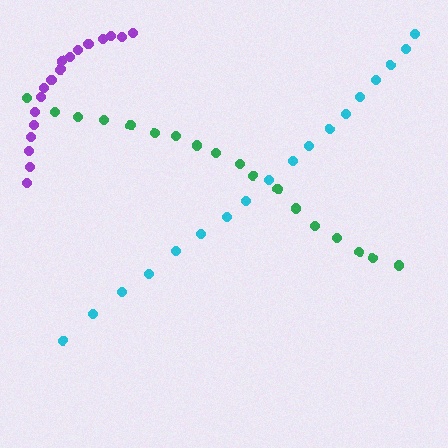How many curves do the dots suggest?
There are 3 distinct paths.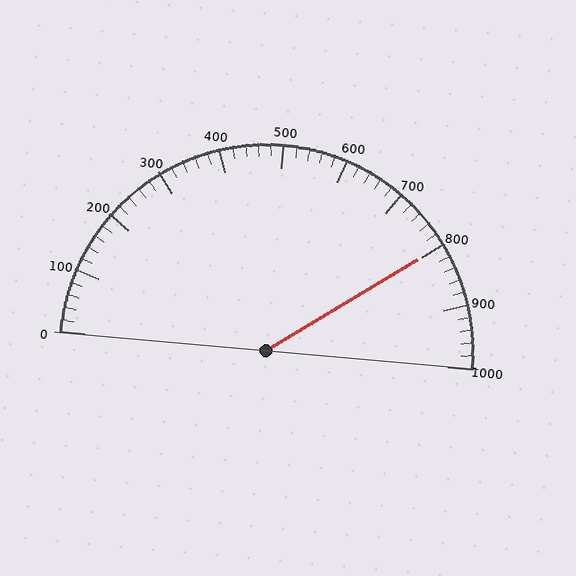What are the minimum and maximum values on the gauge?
The gauge ranges from 0 to 1000.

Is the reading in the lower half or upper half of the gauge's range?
The reading is in the upper half of the range (0 to 1000).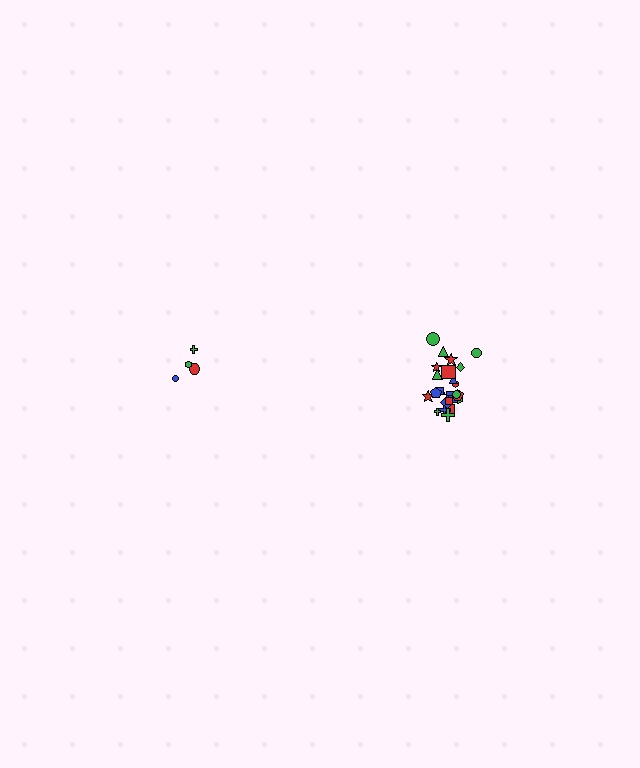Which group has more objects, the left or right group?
The right group.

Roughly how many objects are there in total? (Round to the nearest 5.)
Roughly 30 objects in total.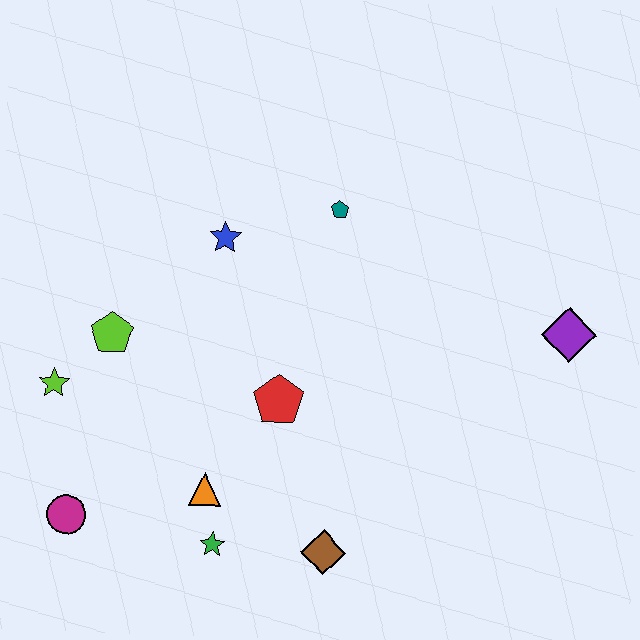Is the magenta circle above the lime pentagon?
No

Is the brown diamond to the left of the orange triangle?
No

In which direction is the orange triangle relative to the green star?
The orange triangle is above the green star.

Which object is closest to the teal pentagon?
The blue star is closest to the teal pentagon.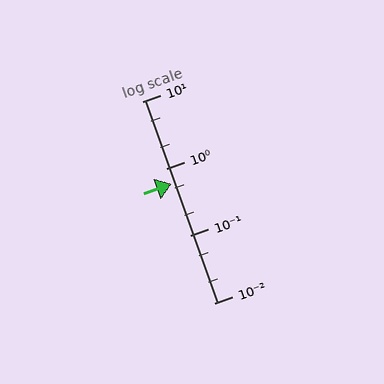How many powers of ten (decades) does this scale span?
The scale spans 3 decades, from 0.01 to 10.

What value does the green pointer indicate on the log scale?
The pointer indicates approximately 0.6.